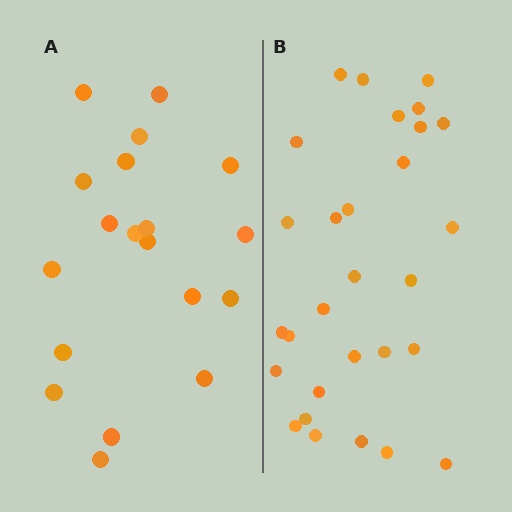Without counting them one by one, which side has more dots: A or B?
Region B (the right region) has more dots.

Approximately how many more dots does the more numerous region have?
Region B has roughly 10 or so more dots than region A.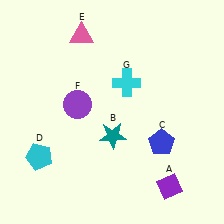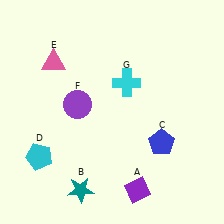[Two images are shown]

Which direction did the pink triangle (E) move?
The pink triangle (E) moved left.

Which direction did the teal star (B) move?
The teal star (B) moved down.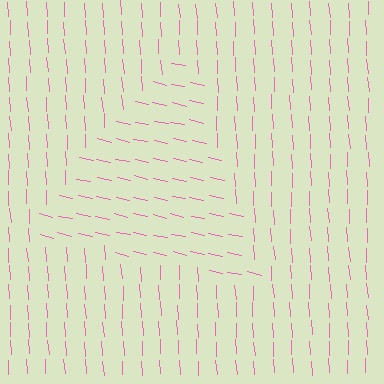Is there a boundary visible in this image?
Yes, there is a texture boundary formed by a change in line orientation.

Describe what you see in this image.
The image is filled with small pink line segments. A triangle region in the image has lines oriented differently from the surrounding lines, creating a visible texture boundary.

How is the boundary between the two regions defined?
The boundary is defined purely by a change in line orientation (approximately 74 degrees difference). All lines are the same color and thickness.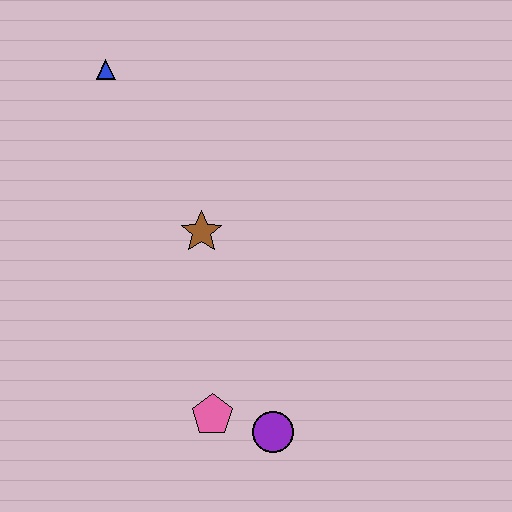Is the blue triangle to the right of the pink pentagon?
No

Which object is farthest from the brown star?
The purple circle is farthest from the brown star.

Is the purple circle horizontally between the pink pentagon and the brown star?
No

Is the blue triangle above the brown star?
Yes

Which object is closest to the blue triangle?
The brown star is closest to the blue triangle.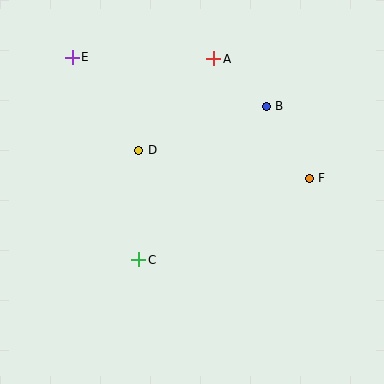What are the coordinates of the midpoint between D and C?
The midpoint between D and C is at (139, 205).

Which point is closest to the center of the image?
Point D at (139, 150) is closest to the center.